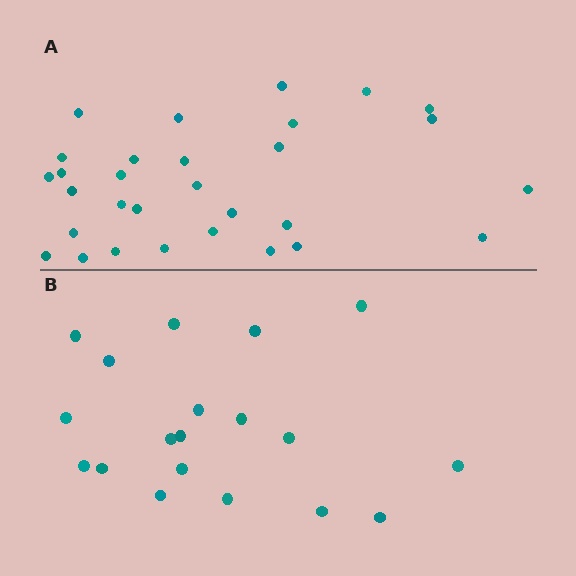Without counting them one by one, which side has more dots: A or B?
Region A (the top region) has more dots.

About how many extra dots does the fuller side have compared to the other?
Region A has roughly 12 or so more dots than region B.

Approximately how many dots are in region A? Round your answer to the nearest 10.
About 30 dots.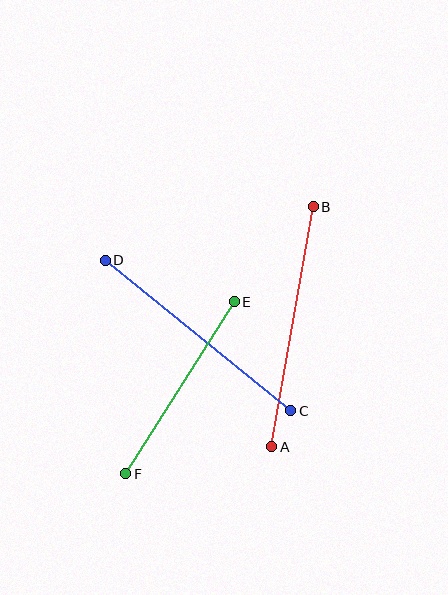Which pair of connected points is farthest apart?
Points A and B are farthest apart.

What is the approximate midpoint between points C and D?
The midpoint is at approximately (198, 336) pixels.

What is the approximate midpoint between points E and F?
The midpoint is at approximately (180, 388) pixels.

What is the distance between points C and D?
The distance is approximately 239 pixels.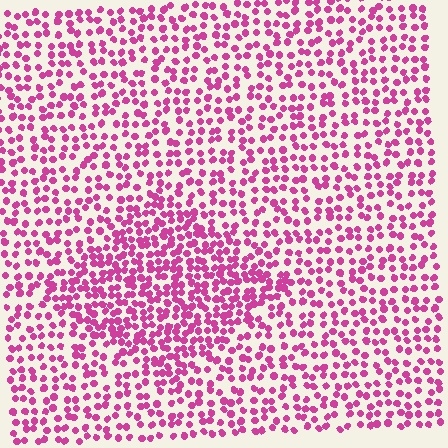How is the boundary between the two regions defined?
The boundary is defined by a change in element density (approximately 1.7x ratio). All elements are the same color, size, and shape.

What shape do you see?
I see a diamond.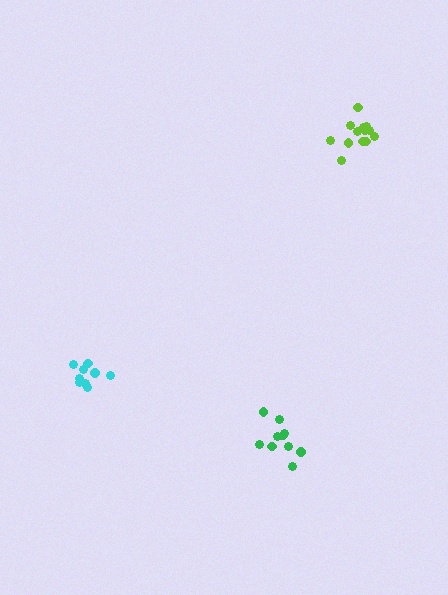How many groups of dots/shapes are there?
There are 3 groups.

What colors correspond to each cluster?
The clusters are colored: green, lime, cyan.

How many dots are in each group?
Group 1: 10 dots, Group 2: 13 dots, Group 3: 9 dots (32 total).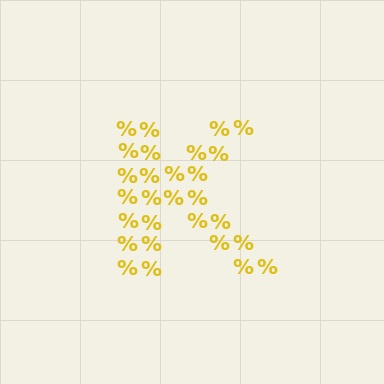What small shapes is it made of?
It is made of small percent signs.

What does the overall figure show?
The overall figure shows the letter K.